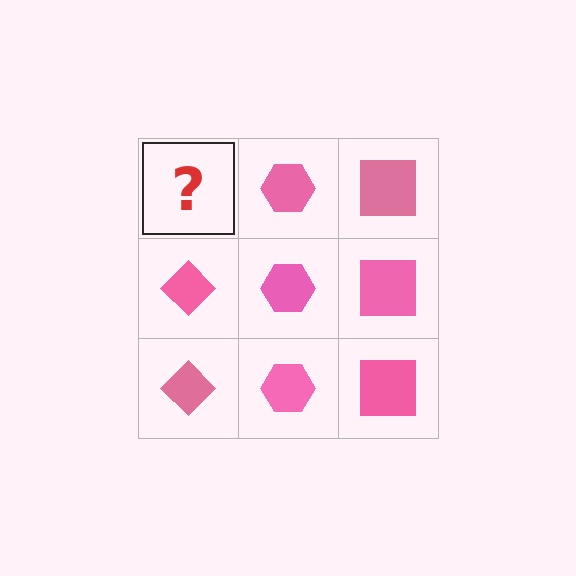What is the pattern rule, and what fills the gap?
The rule is that each column has a consistent shape. The gap should be filled with a pink diamond.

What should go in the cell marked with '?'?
The missing cell should contain a pink diamond.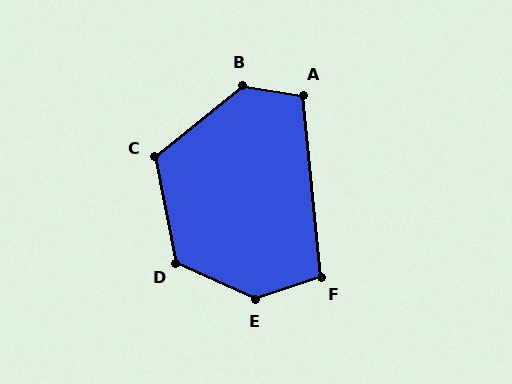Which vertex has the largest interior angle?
E, at approximately 137 degrees.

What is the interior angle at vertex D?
Approximately 125 degrees (obtuse).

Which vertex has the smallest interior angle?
F, at approximately 103 degrees.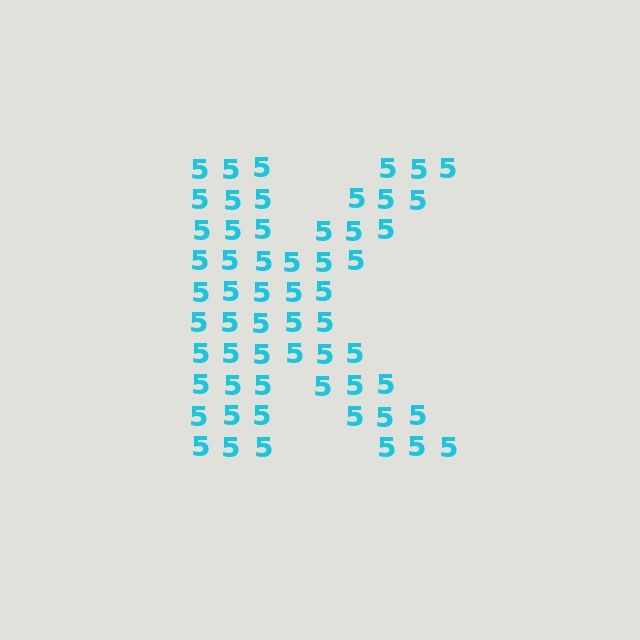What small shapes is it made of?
It is made of small digit 5's.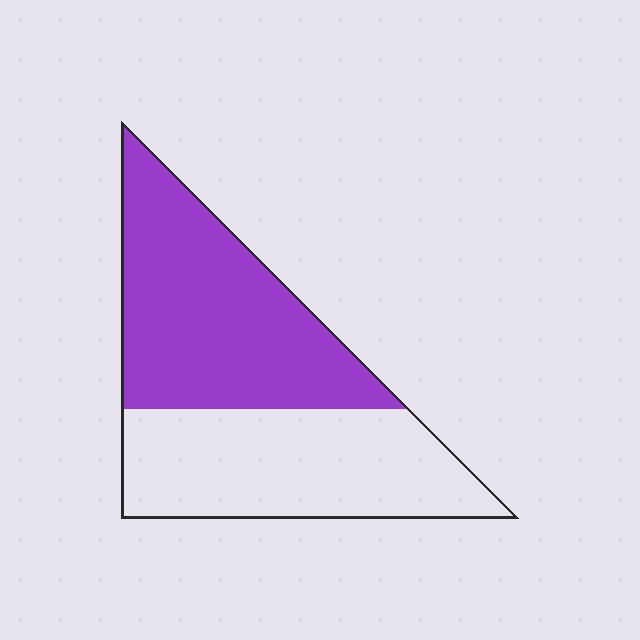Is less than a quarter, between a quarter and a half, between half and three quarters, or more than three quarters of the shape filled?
Between half and three quarters.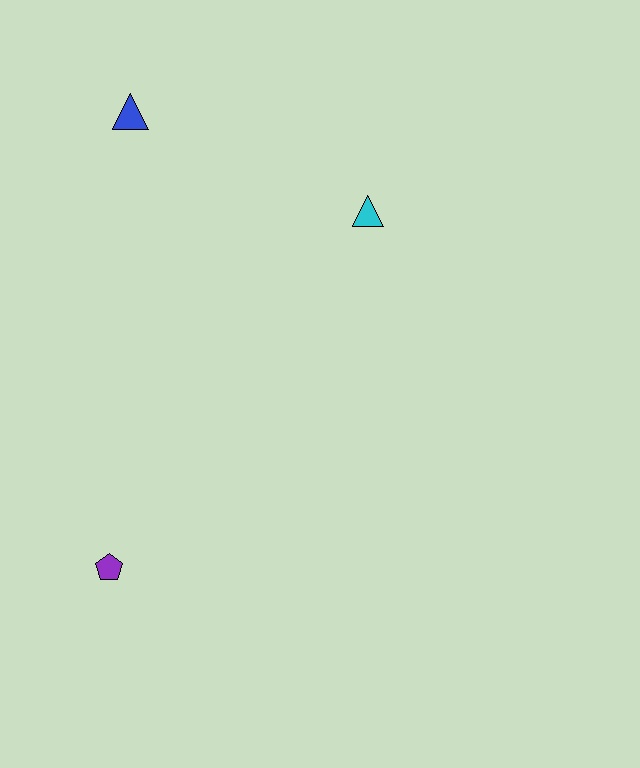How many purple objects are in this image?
There is 1 purple object.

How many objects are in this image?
There are 3 objects.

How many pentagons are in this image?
There is 1 pentagon.